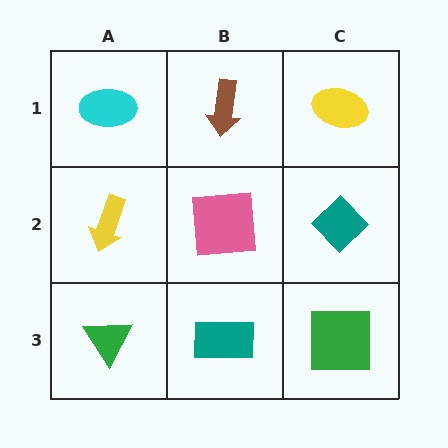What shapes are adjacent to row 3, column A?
A yellow arrow (row 2, column A), a teal rectangle (row 3, column B).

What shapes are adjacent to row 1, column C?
A teal diamond (row 2, column C), a brown arrow (row 1, column B).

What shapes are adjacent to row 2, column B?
A brown arrow (row 1, column B), a teal rectangle (row 3, column B), a yellow arrow (row 2, column A), a teal diamond (row 2, column C).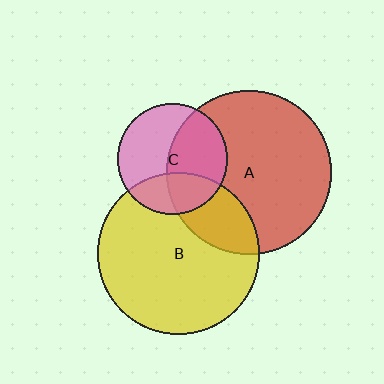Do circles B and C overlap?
Yes.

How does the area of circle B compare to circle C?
Approximately 2.1 times.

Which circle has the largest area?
Circle A (red).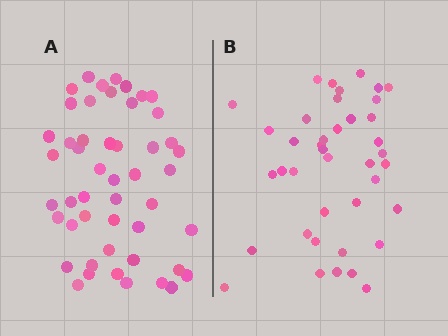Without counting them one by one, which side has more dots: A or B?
Region A (the left region) has more dots.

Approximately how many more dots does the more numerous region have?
Region A has roughly 8 or so more dots than region B.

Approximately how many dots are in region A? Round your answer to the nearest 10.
About 50 dots. (The exact count is 49, which rounds to 50.)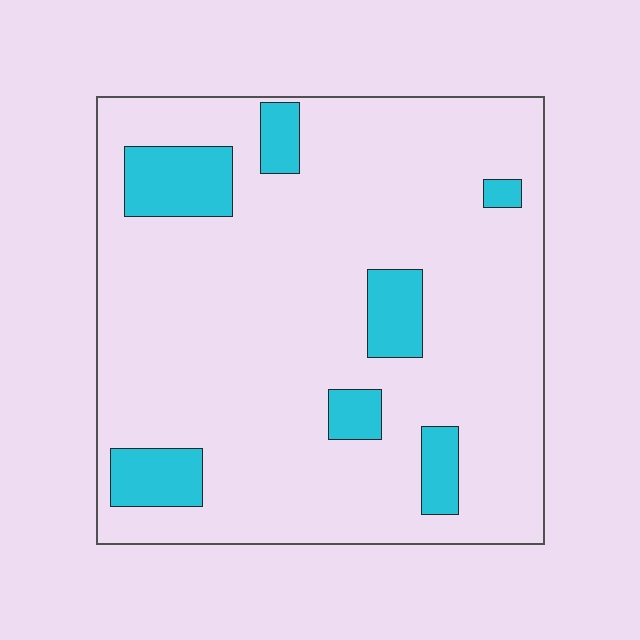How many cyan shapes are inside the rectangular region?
7.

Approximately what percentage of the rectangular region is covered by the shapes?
Approximately 15%.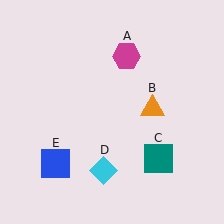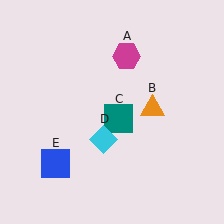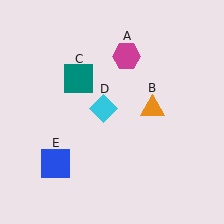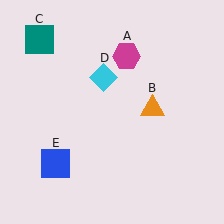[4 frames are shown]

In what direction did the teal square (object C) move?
The teal square (object C) moved up and to the left.